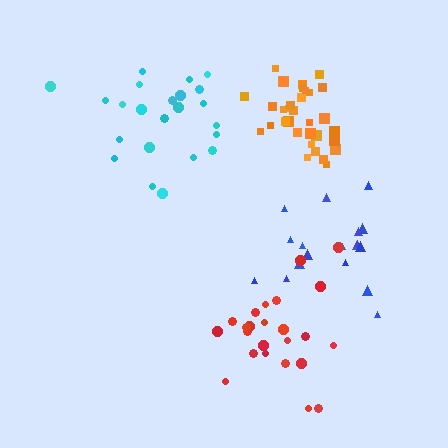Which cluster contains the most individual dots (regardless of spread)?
Orange (32).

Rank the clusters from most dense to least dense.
orange, blue, cyan, red.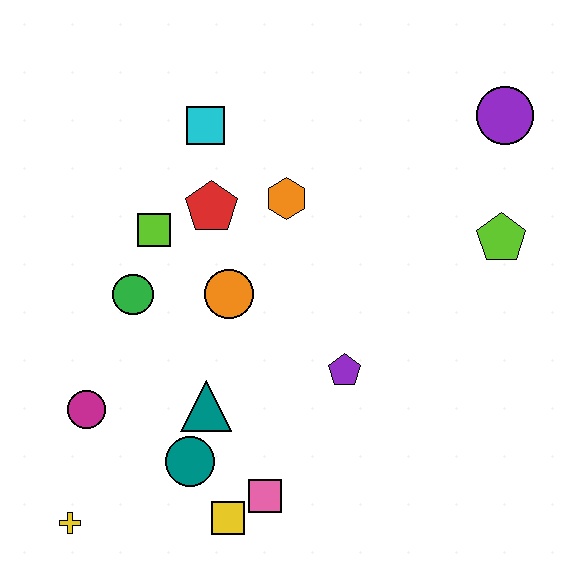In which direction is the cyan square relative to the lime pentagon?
The cyan square is to the left of the lime pentagon.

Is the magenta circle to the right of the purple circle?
No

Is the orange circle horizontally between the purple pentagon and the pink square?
No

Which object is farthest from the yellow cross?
The purple circle is farthest from the yellow cross.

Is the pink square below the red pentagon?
Yes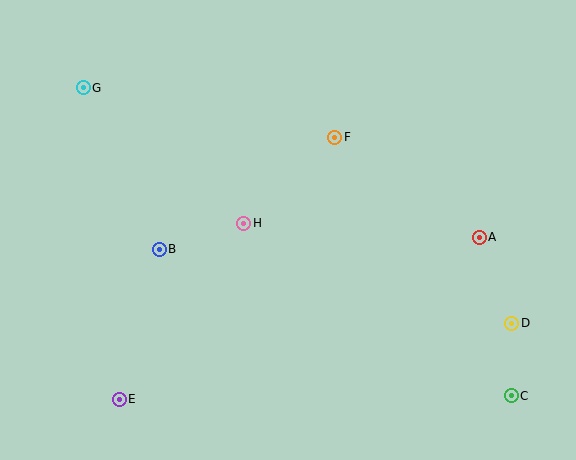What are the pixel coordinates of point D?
Point D is at (512, 323).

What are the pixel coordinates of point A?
Point A is at (479, 237).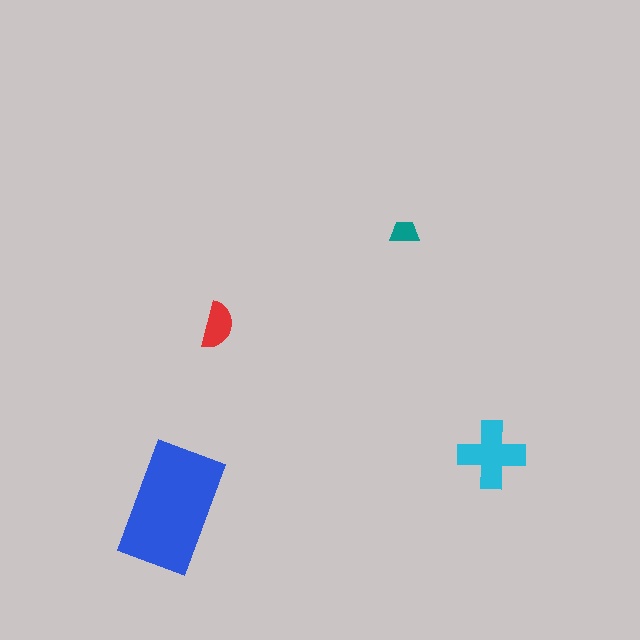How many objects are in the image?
There are 4 objects in the image.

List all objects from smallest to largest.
The teal trapezoid, the red semicircle, the cyan cross, the blue rectangle.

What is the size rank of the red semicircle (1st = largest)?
3rd.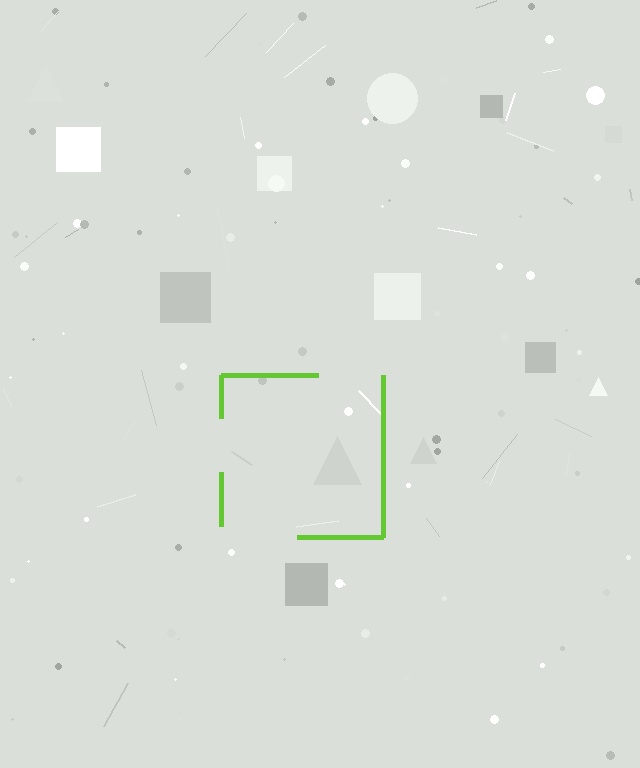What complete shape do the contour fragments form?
The contour fragments form a square.